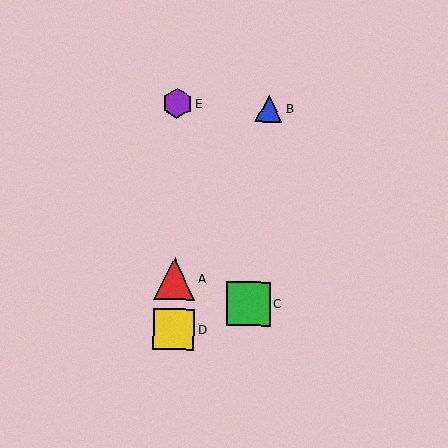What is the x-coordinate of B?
Object B is at x≈269.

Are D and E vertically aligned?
Yes, both are at x≈174.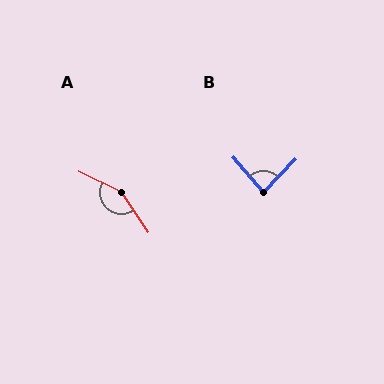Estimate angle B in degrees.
Approximately 85 degrees.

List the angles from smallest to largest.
B (85°), A (149°).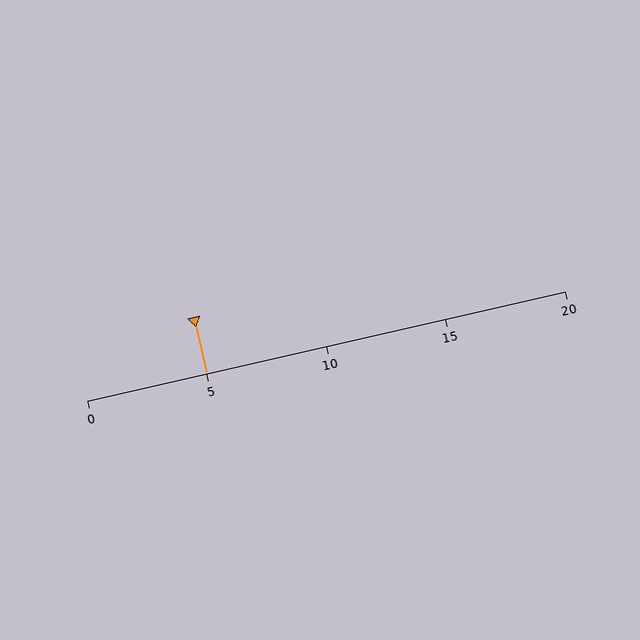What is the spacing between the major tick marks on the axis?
The major ticks are spaced 5 apart.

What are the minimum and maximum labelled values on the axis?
The axis runs from 0 to 20.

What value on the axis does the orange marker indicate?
The marker indicates approximately 5.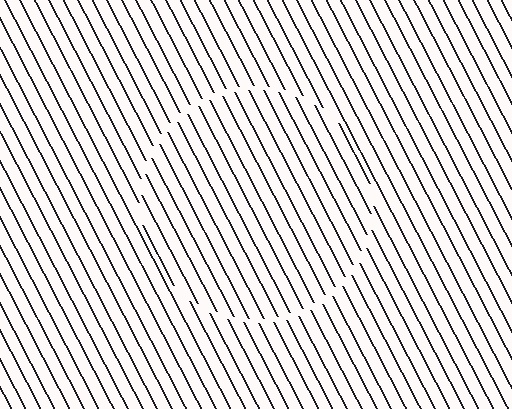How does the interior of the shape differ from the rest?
The interior of the shape contains the same grating, shifted by half a period — the contour is defined by the phase discontinuity where line-ends from the inner and outer gratings abut.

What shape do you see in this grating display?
An illusory circle. The interior of the shape contains the same grating, shifted by half a period — the contour is defined by the phase discontinuity where line-ends from the inner and outer gratings abut.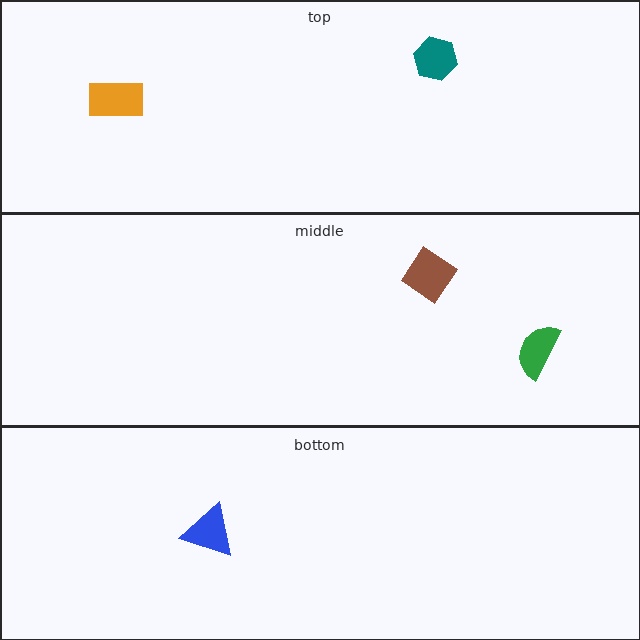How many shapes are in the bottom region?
1.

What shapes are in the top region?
The teal hexagon, the orange rectangle.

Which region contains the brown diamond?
The middle region.